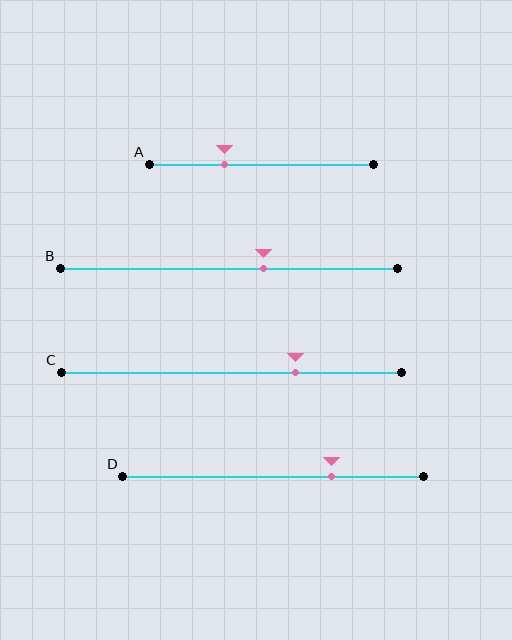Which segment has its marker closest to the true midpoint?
Segment B has its marker closest to the true midpoint.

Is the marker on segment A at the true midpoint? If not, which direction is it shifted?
No, the marker on segment A is shifted to the left by about 17% of the segment length.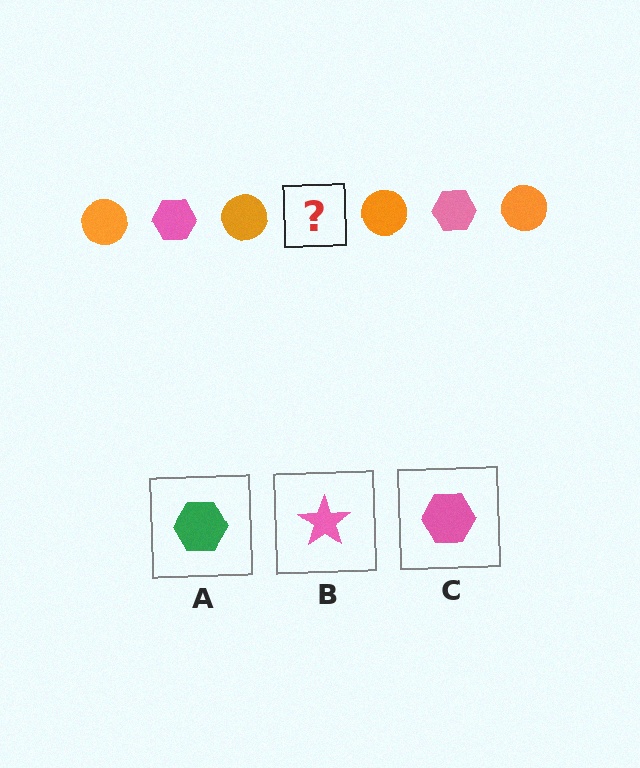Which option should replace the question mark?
Option C.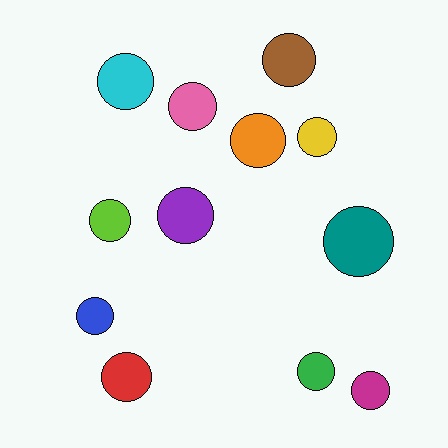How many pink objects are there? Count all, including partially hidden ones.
There is 1 pink object.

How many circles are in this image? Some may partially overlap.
There are 12 circles.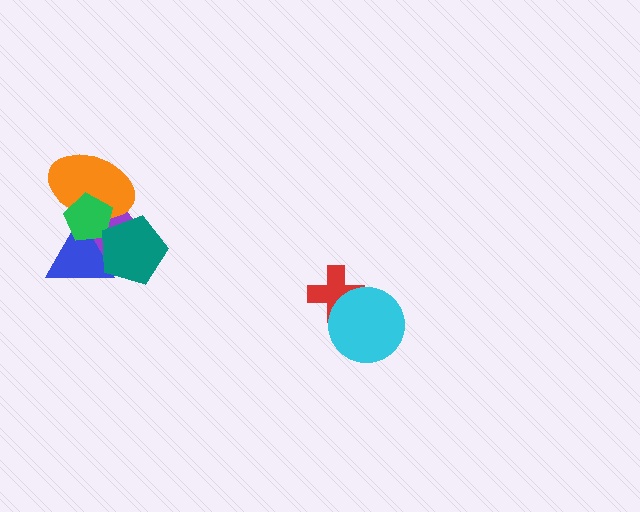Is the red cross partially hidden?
Yes, it is partially covered by another shape.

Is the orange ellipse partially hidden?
Yes, it is partially covered by another shape.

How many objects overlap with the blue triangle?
4 objects overlap with the blue triangle.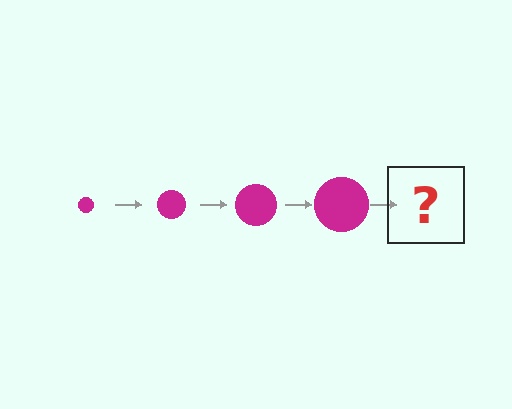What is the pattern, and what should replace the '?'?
The pattern is that the circle gets progressively larger each step. The '?' should be a magenta circle, larger than the previous one.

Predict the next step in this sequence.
The next step is a magenta circle, larger than the previous one.